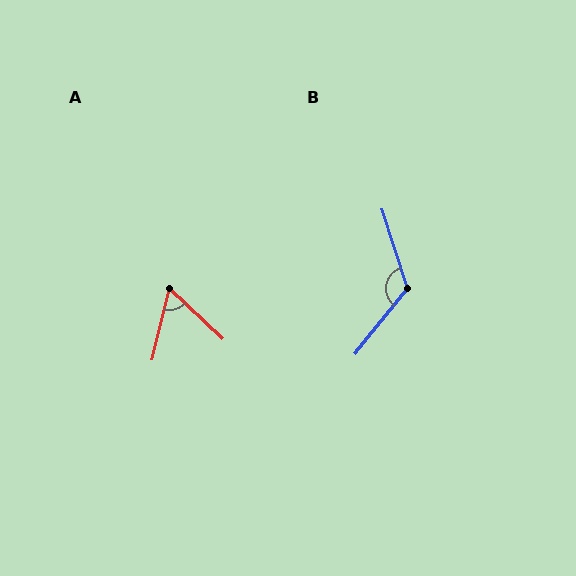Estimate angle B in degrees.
Approximately 123 degrees.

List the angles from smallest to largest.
A (60°), B (123°).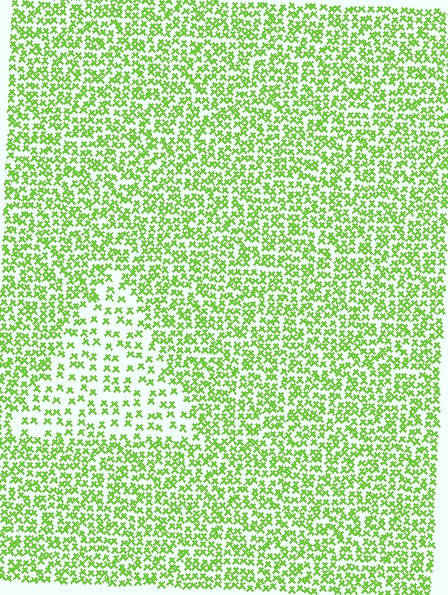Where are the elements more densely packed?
The elements are more densely packed outside the triangle boundary.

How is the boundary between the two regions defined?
The boundary is defined by a change in element density (approximately 2.0x ratio). All elements are the same color, size, and shape.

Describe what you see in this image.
The image contains small lime elements arranged at two different densities. A triangle-shaped region is visible where the elements are less densely packed than the surrounding area.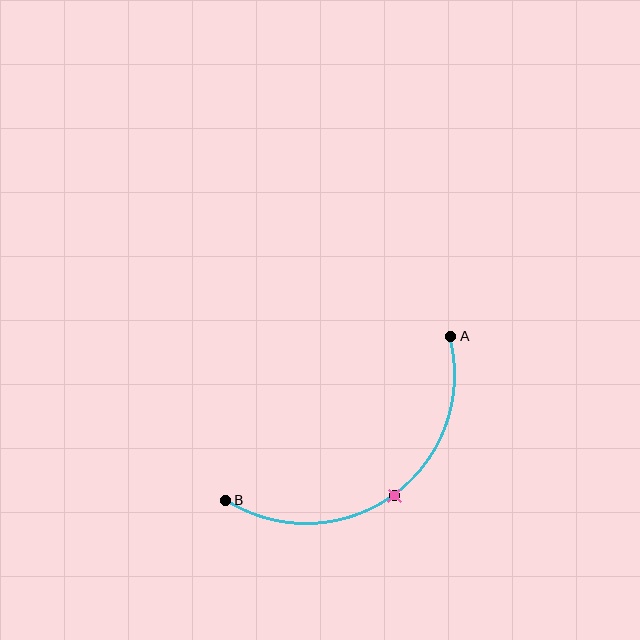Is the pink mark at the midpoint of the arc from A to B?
Yes. The pink mark lies on the arc at equal arc-length from both A and B — it is the arc midpoint.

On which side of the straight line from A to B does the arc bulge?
The arc bulges below and to the right of the straight line connecting A and B.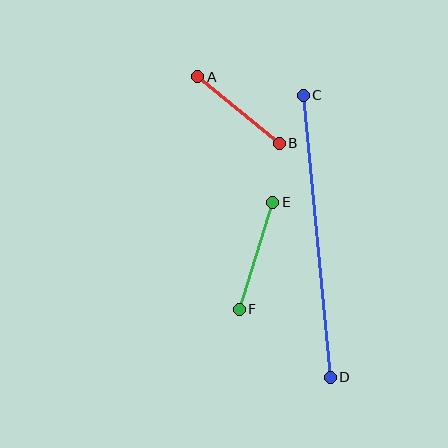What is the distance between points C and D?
The distance is approximately 283 pixels.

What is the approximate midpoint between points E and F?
The midpoint is at approximately (256, 256) pixels.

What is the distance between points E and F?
The distance is approximately 112 pixels.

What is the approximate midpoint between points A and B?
The midpoint is at approximately (239, 110) pixels.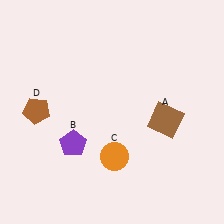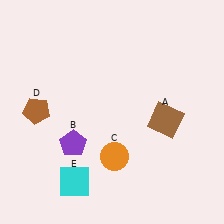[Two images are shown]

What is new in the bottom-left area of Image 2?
A cyan square (E) was added in the bottom-left area of Image 2.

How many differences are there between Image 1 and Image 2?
There is 1 difference between the two images.